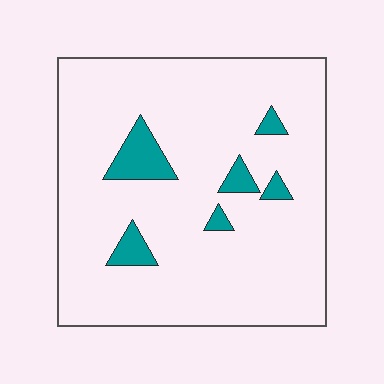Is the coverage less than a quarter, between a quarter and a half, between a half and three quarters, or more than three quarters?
Less than a quarter.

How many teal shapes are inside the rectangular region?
6.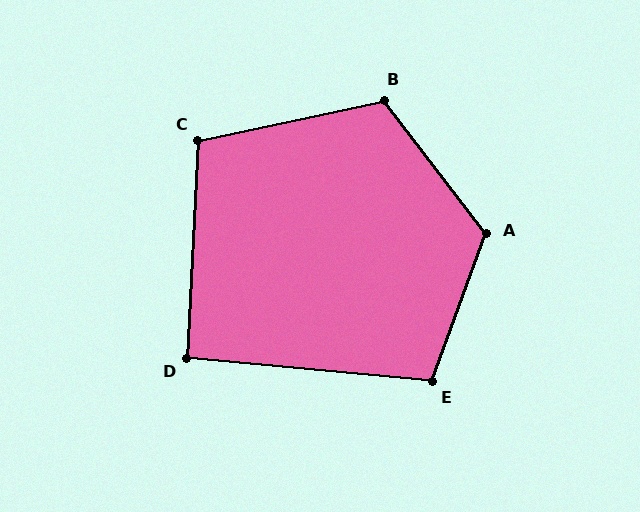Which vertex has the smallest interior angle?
D, at approximately 92 degrees.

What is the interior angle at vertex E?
Approximately 105 degrees (obtuse).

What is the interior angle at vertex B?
Approximately 116 degrees (obtuse).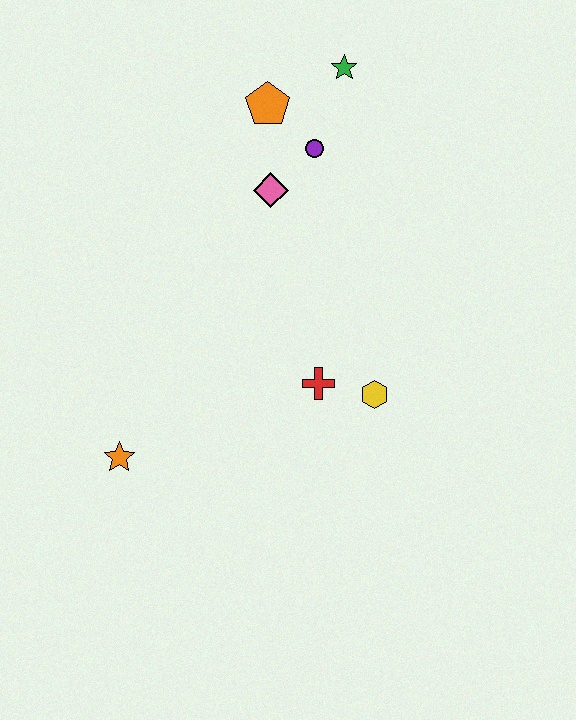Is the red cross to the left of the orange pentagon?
No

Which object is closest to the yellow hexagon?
The red cross is closest to the yellow hexagon.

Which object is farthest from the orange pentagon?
The orange star is farthest from the orange pentagon.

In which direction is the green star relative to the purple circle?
The green star is above the purple circle.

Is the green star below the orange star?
No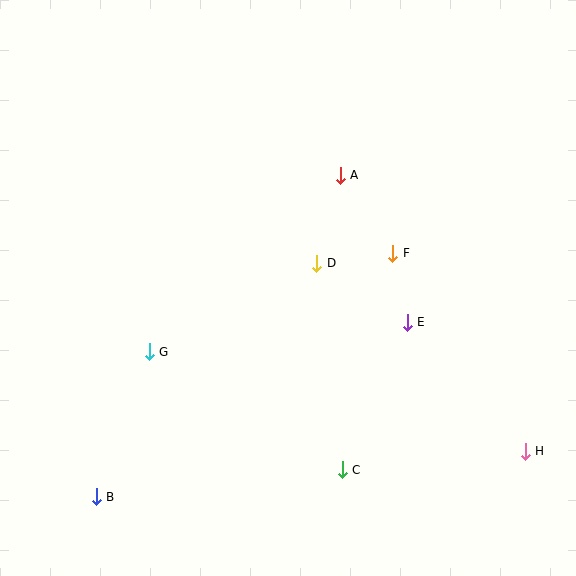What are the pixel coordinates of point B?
Point B is at (96, 497).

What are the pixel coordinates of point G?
Point G is at (149, 352).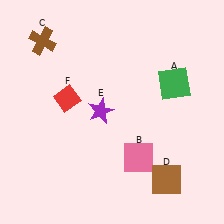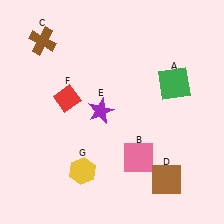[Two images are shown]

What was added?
A yellow hexagon (G) was added in Image 2.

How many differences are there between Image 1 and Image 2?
There is 1 difference between the two images.